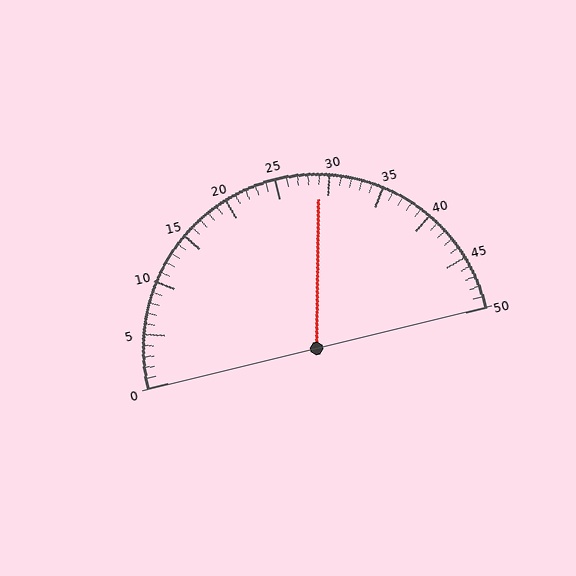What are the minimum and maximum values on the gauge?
The gauge ranges from 0 to 50.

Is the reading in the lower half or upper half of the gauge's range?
The reading is in the upper half of the range (0 to 50).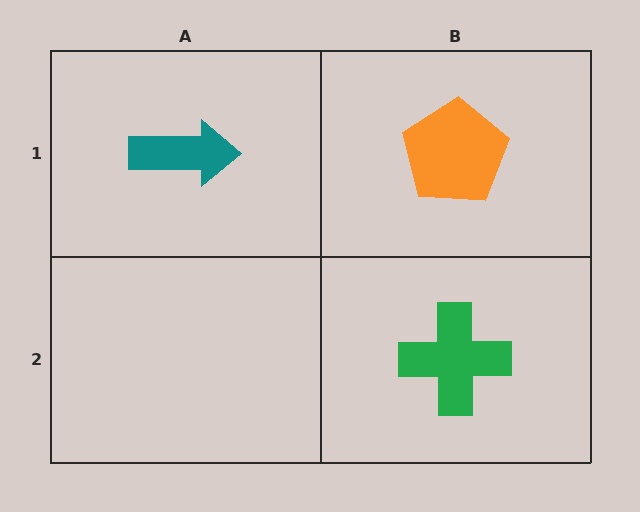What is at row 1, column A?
A teal arrow.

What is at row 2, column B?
A green cross.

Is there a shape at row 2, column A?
No, that cell is empty.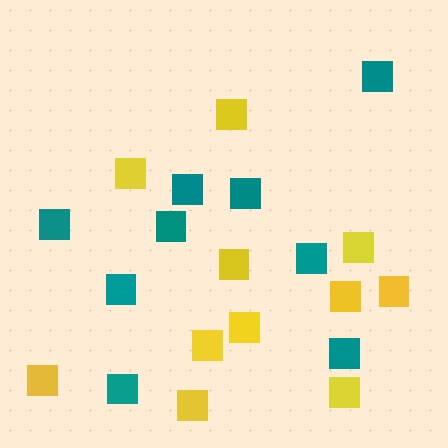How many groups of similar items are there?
There are 2 groups: one group of yellow squares (11) and one group of teal squares (9).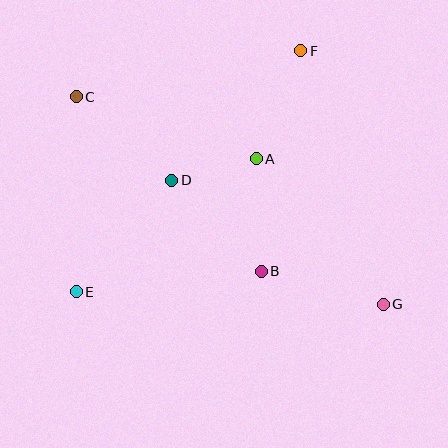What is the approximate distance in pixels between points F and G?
The distance between F and G is approximately 267 pixels.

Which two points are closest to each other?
Points A and D are closest to each other.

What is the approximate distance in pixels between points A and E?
The distance between A and E is approximately 224 pixels.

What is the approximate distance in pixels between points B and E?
The distance between B and E is approximately 186 pixels.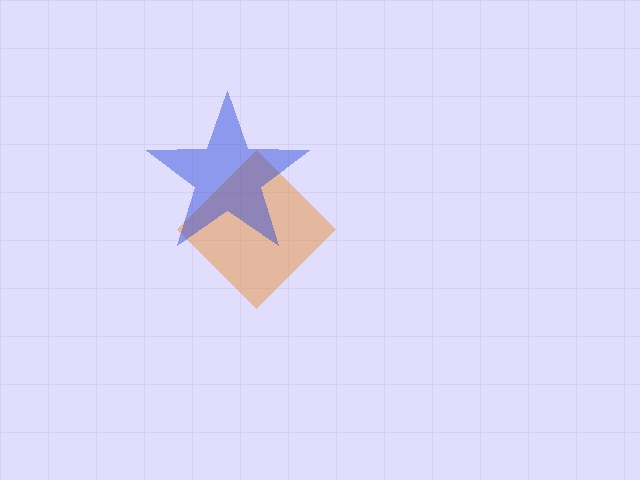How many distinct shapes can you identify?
There are 2 distinct shapes: an orange diamond, a blue star.